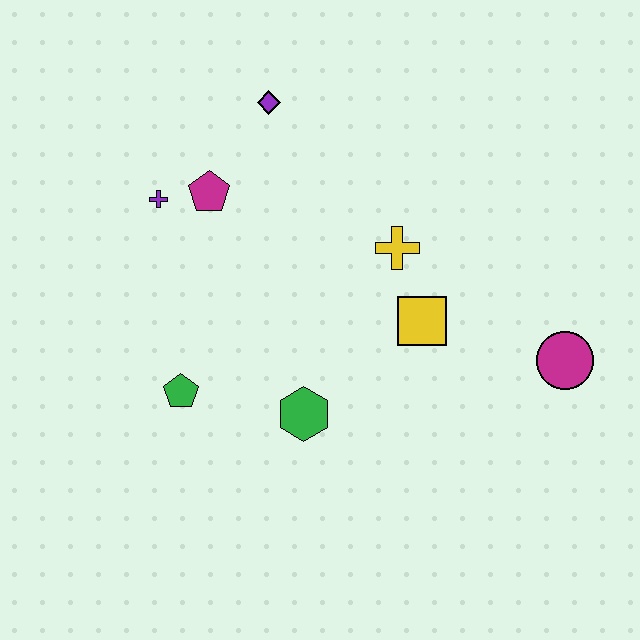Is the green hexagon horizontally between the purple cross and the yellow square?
Yes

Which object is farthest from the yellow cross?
The green pentagon is farthest from the yellow cross.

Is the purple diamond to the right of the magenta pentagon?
Yes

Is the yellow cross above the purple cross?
No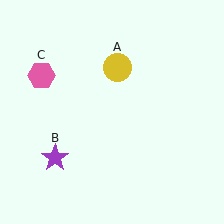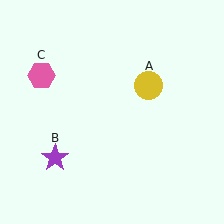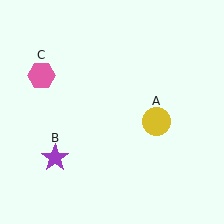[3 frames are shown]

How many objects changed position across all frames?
1 object changed position: yellow circle (object A).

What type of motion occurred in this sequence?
The yellow circle (object A) rotated clockwise around the center of the scene.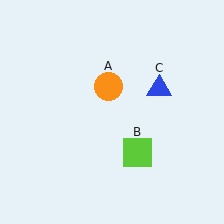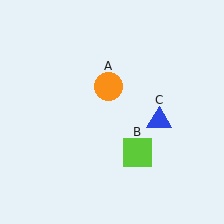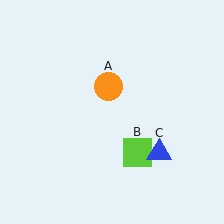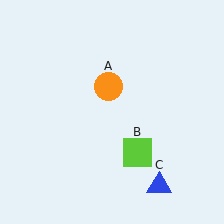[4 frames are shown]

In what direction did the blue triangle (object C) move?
The blue triangle (object C) moved down.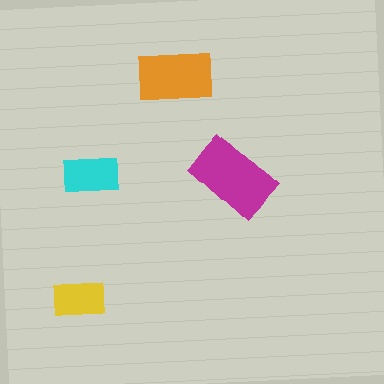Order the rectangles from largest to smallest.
the magenta one, the orange one, the cyan one, the yellow one.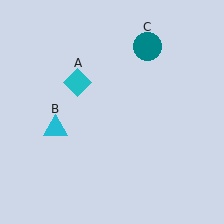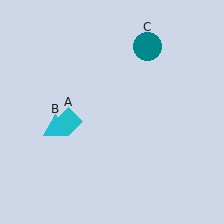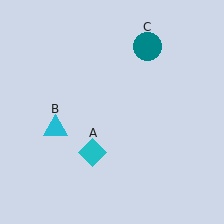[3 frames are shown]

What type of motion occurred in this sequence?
The cyan diamond (object A) rotated counterclockwise around the center of the scene.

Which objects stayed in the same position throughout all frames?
Cyan triangle (object B) and teal circle (object C) remained stationary.